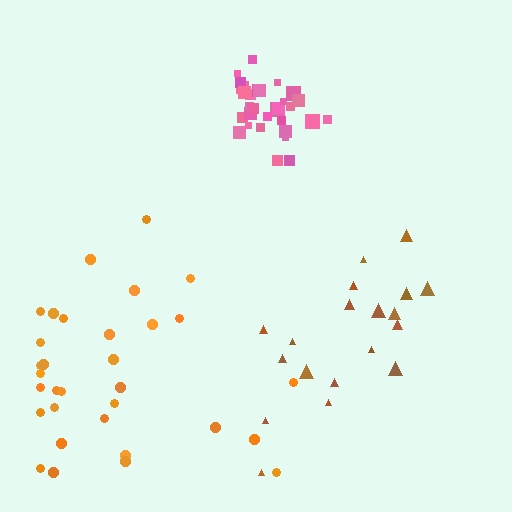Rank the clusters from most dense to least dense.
pink, orange, brown.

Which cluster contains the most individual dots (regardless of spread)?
Orange (32).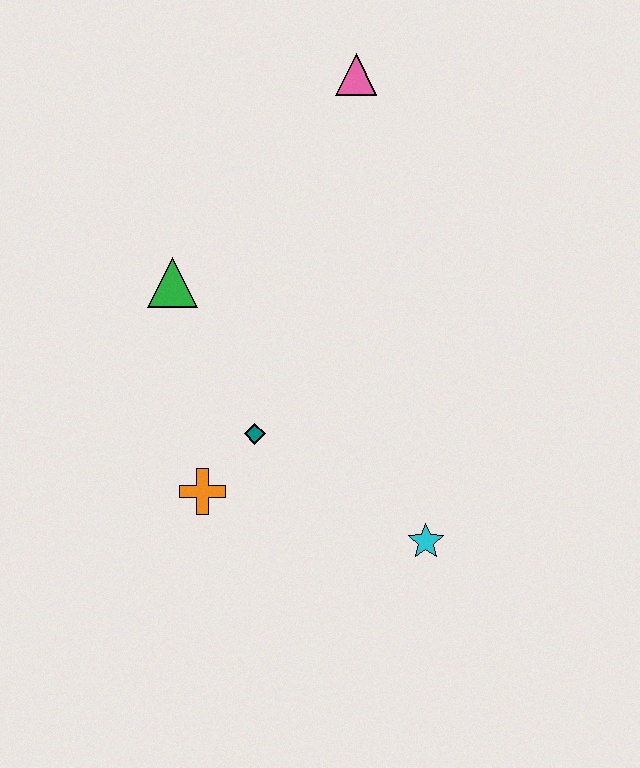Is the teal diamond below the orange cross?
No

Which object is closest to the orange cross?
The teal diamond is closest to the orange cross.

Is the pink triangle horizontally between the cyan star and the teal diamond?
Yes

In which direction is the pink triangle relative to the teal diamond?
The pink triangle is above the teal diamond.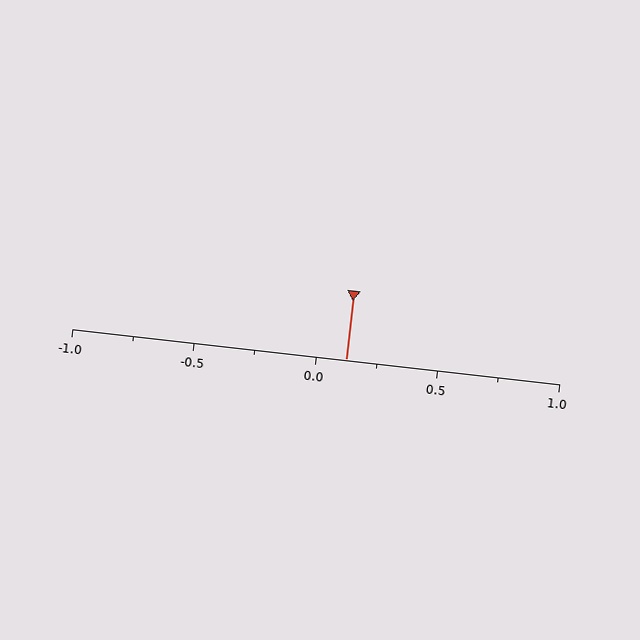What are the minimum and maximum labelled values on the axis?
The axis runs from -1.0 to 1.0.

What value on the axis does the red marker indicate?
The marker indicates approximately 0.12.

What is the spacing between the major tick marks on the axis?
The major ticks are spaced 0.5 apart.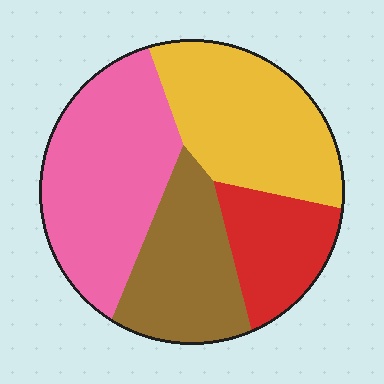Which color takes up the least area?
Red, at roughly 15%.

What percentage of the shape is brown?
Brown takes up about one fifth (1/5) of the shape.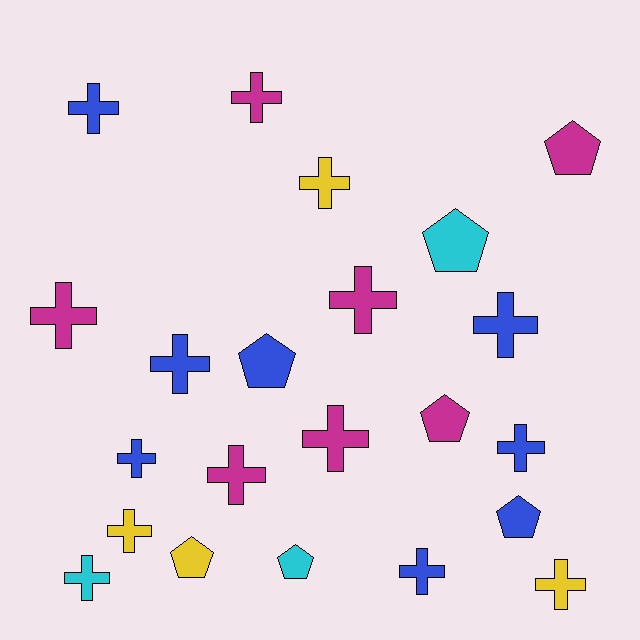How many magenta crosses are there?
There are 5 magenta crosses.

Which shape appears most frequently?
Cross, with 15 objects.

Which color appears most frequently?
Blue, with 8 objects.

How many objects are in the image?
There are 22 objects.